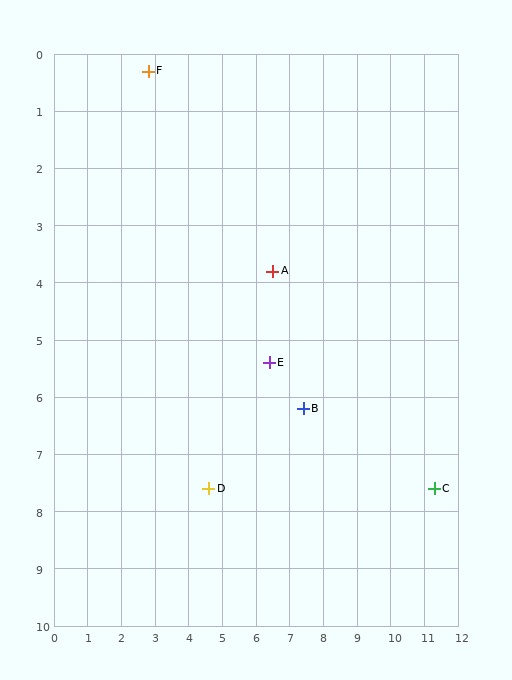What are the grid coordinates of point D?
Point D is at approximately (4.6, 7.6).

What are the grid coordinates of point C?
Point C is at approximately (11.3, 7.6).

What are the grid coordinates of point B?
Point B is at approximately (7.4, 6.2).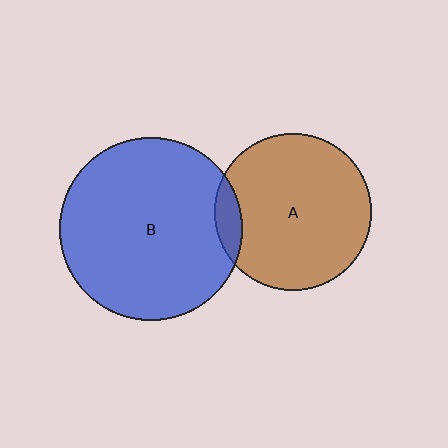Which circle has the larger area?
Circle B (blue).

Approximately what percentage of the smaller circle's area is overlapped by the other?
Approximately 10%.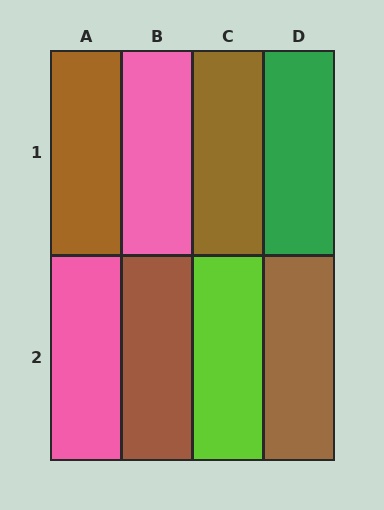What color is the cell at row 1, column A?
Brown.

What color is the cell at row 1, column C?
Brown.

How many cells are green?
1 cell is green.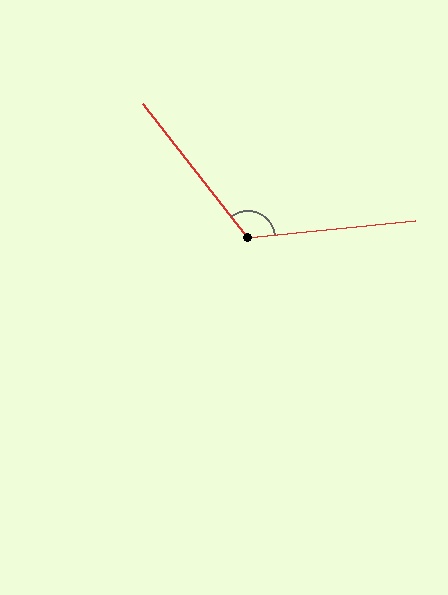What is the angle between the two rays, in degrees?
Approximately 122 degrees.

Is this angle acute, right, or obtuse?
It is obtuse.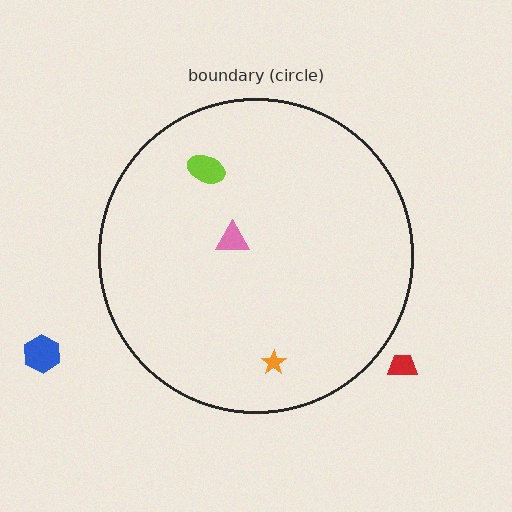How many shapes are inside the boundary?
3 inside, 2 outside.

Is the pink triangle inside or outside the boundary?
Inside.